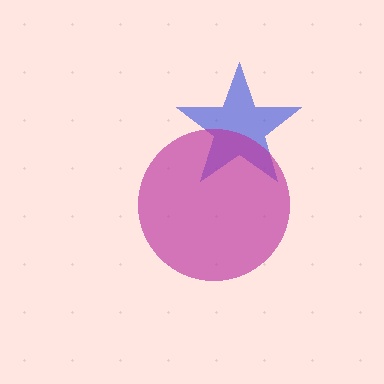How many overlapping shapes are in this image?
There are 2 overlapping shapes in the image.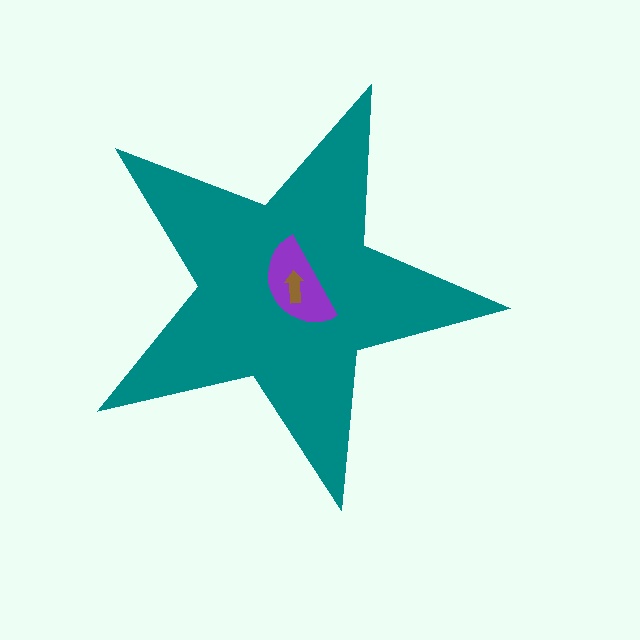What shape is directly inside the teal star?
The purple semicircle.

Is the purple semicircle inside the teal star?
Yes.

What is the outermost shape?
The teal star.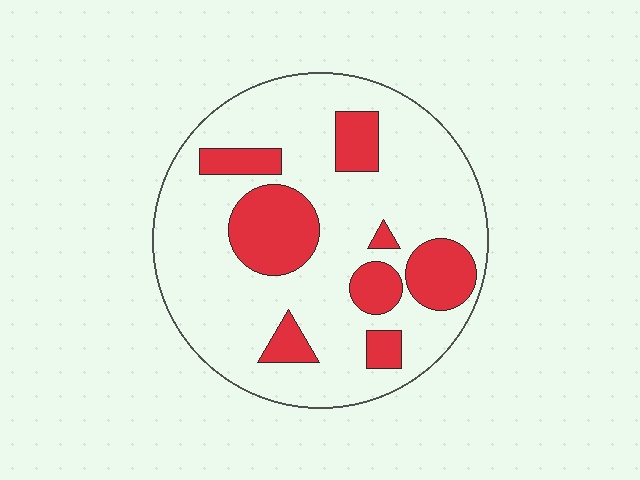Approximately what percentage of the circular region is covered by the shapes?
Approximately 25%.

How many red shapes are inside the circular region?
8.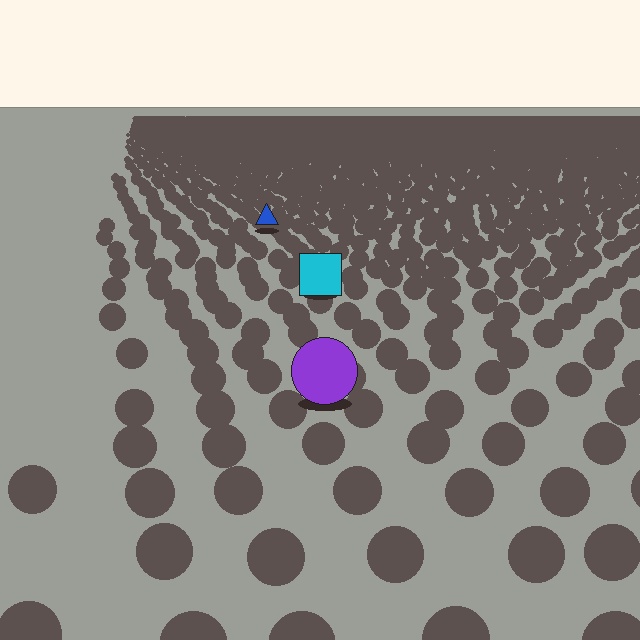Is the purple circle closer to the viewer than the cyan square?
Yes. The purple circle is closer — you can tell from the texture gradient: the ground texture is coarser near it.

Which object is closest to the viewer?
The purple circle is closest. The texture marks near it are larger and more spread out.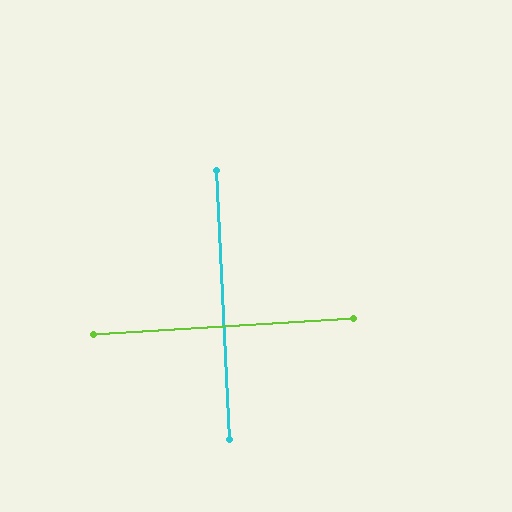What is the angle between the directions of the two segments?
Approximately 89 degrees.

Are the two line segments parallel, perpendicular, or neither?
Perpendicular — they meet at approximately 89°.